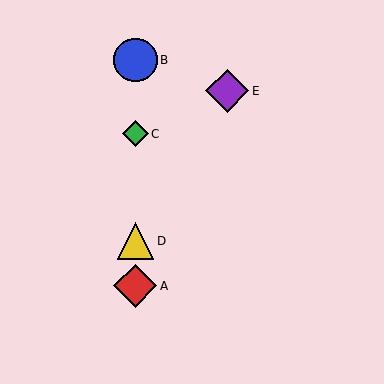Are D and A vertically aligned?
Yes, both are at x≈135.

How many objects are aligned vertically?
4 objects (A, B, C, D) are aligned vertically.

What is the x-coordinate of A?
Object A is at x≈135.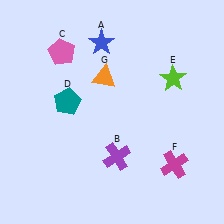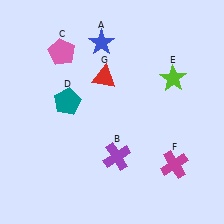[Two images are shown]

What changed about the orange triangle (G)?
In Image 1, G is orange. In Image 2, it changed to red.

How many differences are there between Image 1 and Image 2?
There is 1 difference between the two images.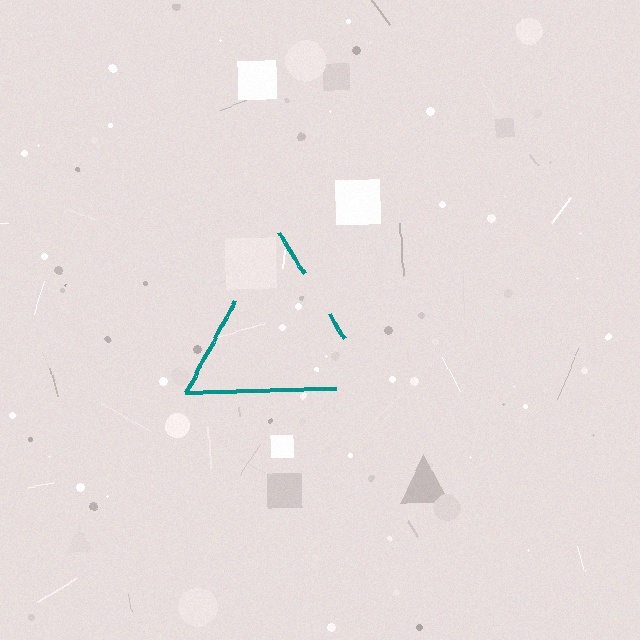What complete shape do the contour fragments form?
The contour fragments form a triangle.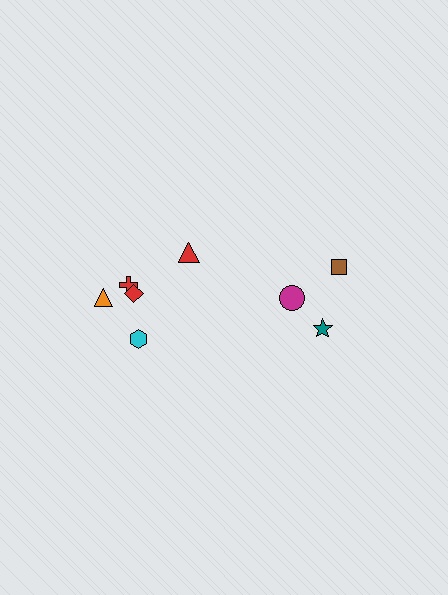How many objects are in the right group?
There are 3 objects.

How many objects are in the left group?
There are 5 objects.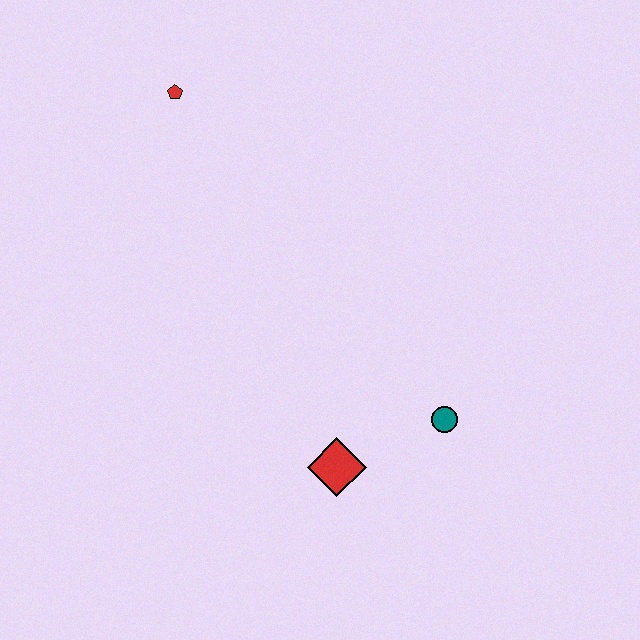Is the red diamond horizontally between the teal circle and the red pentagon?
Yes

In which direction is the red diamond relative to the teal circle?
The red diamond is to the left of the teal circle.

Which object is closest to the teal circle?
The red diamond is closest to the teal circle.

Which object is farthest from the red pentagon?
The teal circle is farthest from the red pentagon.